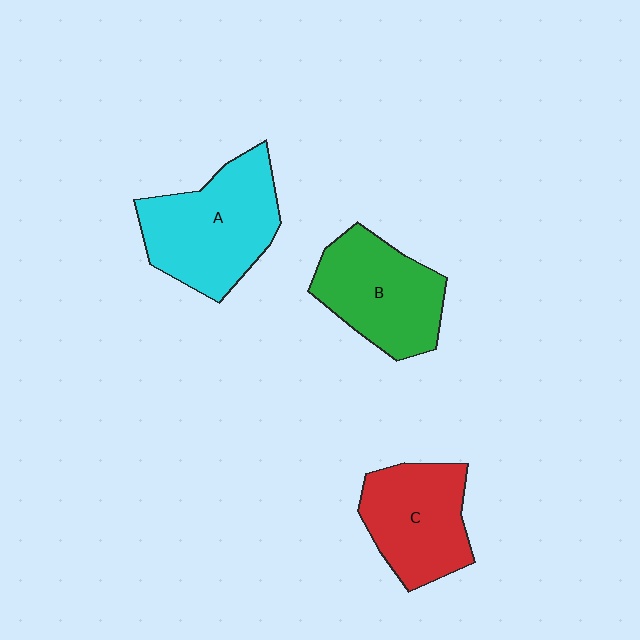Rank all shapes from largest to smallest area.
From largest to smallest: A (cyan), B (green), C (red).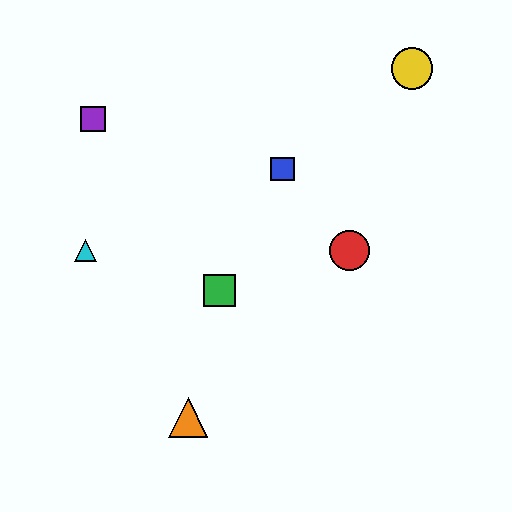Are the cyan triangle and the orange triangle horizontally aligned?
No, the cyan triangle is at y≈251 and the orange triangle is at y≈418.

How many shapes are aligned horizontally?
2 shapes (the red circle, the cyan triangle) are aligned horizontally.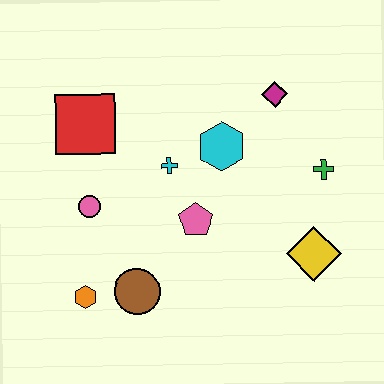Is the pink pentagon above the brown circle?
Yes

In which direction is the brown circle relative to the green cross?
The brown circle is to the left of the green cross.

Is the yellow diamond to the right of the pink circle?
Yes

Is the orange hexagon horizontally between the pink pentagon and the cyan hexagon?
No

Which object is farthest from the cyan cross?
The yellow diamond is farthest from the cyan cross.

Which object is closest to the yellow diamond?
The green cross is closest to the yellow diamond.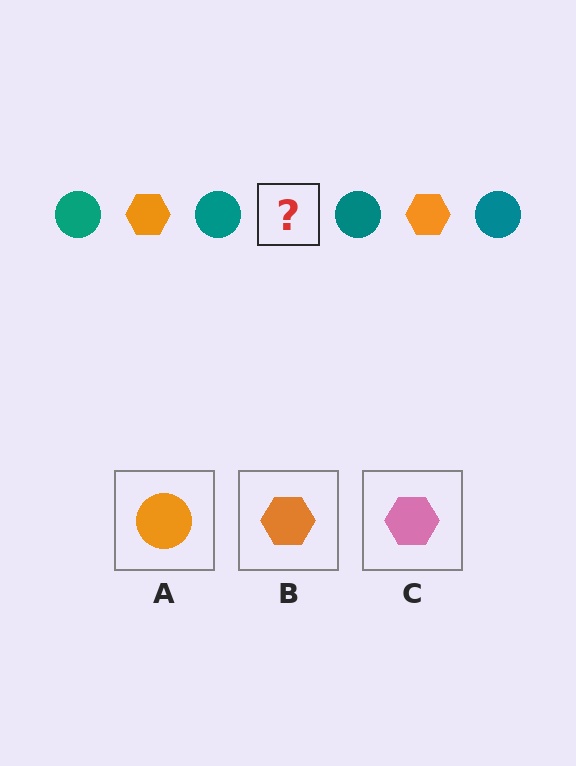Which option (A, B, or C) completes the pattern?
B.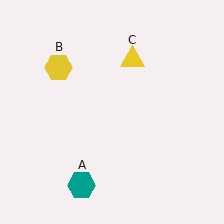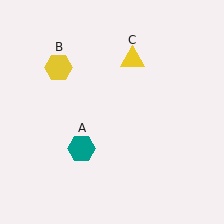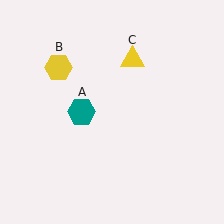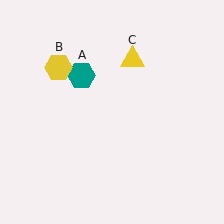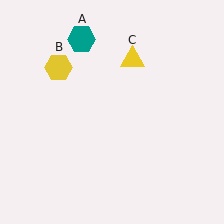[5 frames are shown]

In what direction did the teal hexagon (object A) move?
The teal hexagon (object A) moved up.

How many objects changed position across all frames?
1 object changed position: teal hexagon (object A).